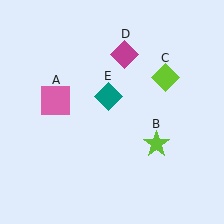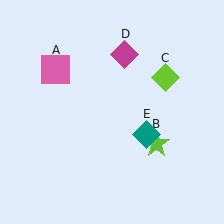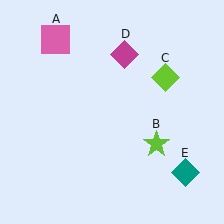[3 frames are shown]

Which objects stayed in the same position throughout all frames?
Lime star (object B) and lime diamond (object C) and magenta diamond (object D) remained stationary.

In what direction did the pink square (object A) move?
The pink square (object A) moved up.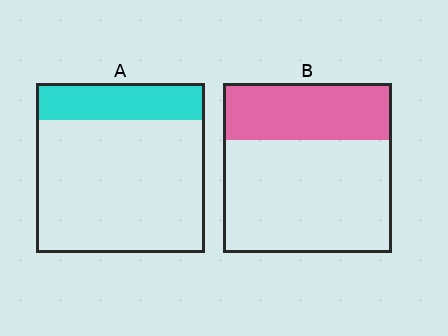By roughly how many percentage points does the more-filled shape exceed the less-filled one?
By roughly 10 percentage points (B over A).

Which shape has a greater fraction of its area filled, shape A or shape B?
Shape B.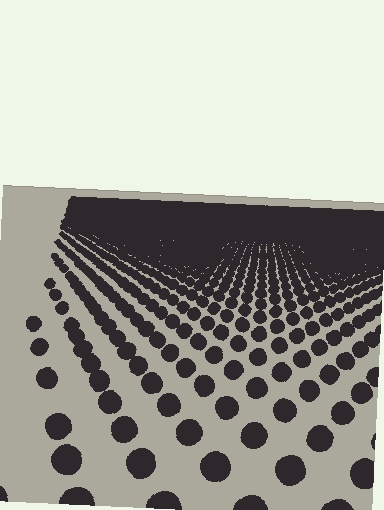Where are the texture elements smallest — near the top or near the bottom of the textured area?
Near the top.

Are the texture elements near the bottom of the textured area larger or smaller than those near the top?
Larger. Near the bottom, elements are closer to the viewer and appear at a bigger on-screen size.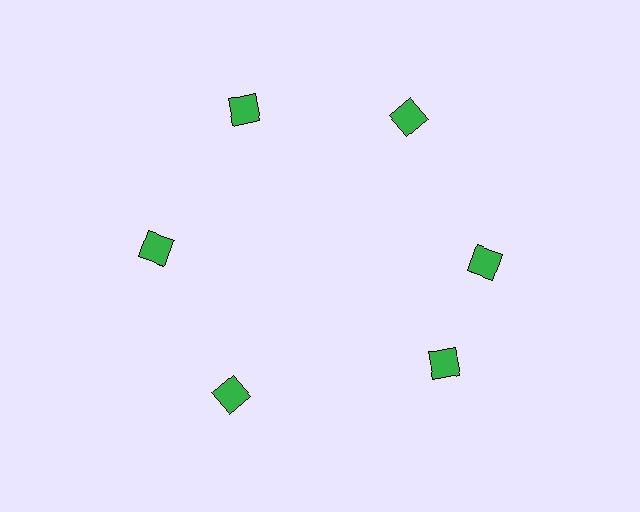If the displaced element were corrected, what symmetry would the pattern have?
It would have 6-fold rotational symmetry — the pattern would map onto itself every 60 degrees.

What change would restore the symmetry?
The symmetry would be restored by rotating it back into even spacing with its neighbors so that all 6 squares sit at equal angles and equal distance from the center.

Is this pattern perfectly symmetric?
No. The 6 green squares are arranged in a ring, but one element near the 5 o'clock position is rotated out of alignment along the ring, breaking the 6-fold rotational symmetry.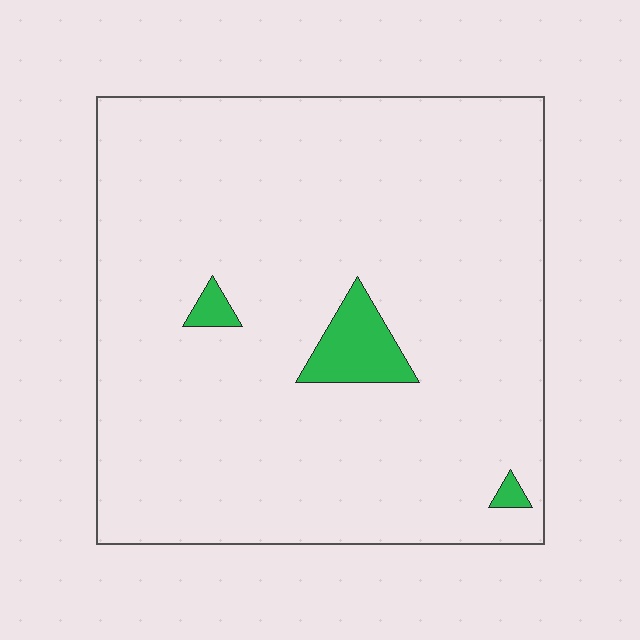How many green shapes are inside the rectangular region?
3.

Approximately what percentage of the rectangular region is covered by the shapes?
Approximately 5%.